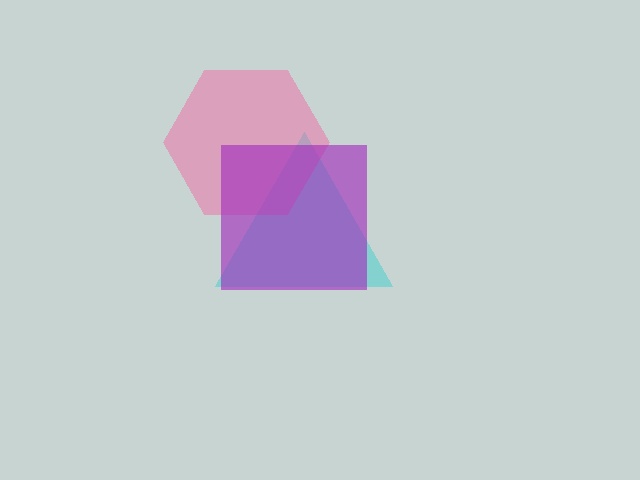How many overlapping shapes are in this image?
There are 3 overlapping shapes in the image.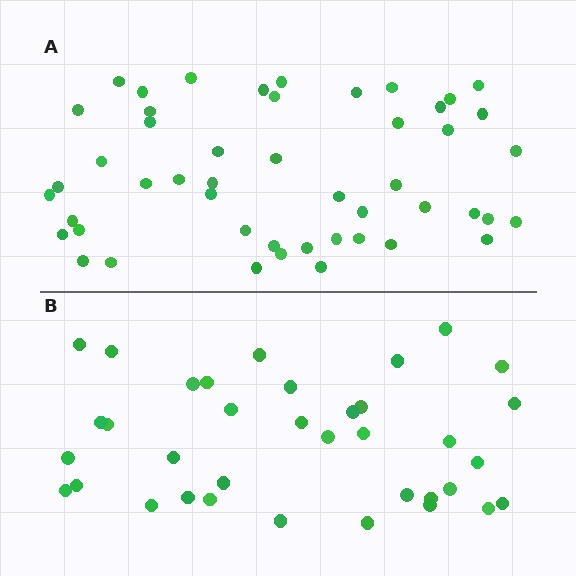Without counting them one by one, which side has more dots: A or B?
Region A (the top region) has more dots.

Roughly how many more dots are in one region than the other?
Region A has approximately 15 more dots than region B.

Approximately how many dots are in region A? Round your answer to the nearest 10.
About 50 dots. (The exact count is 49, which rounds to 50.)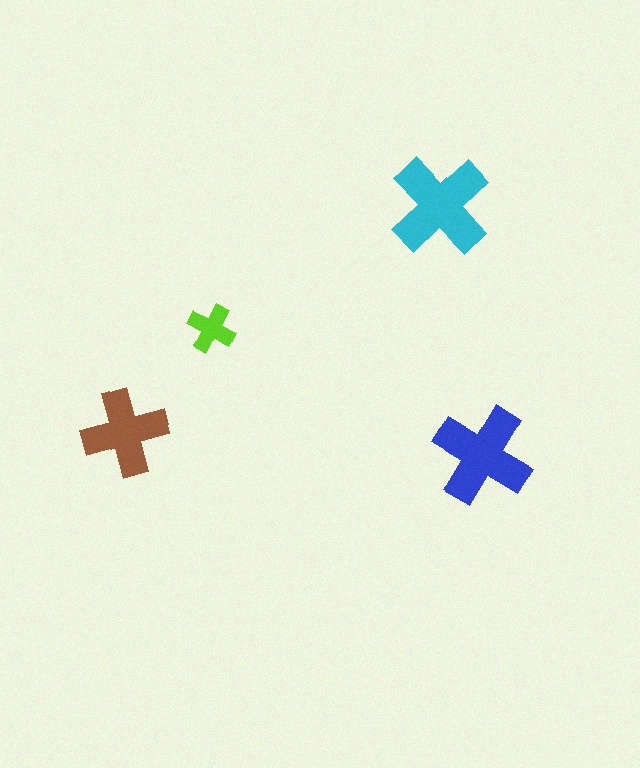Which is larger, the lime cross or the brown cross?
The brown one.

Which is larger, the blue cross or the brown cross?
The blue one.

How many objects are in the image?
There are 4 objects in the image.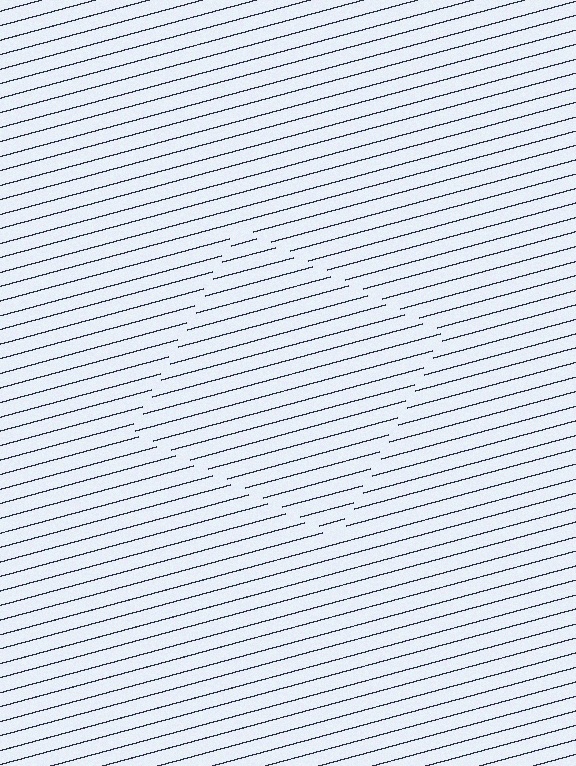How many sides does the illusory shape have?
4 sides — the line-ends trace a square.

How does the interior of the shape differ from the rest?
The interior of the shape contains the same grating, shifted by half a period — the contour is defined by the phase discontinuity where line-ends from the inner and outer gratings abut.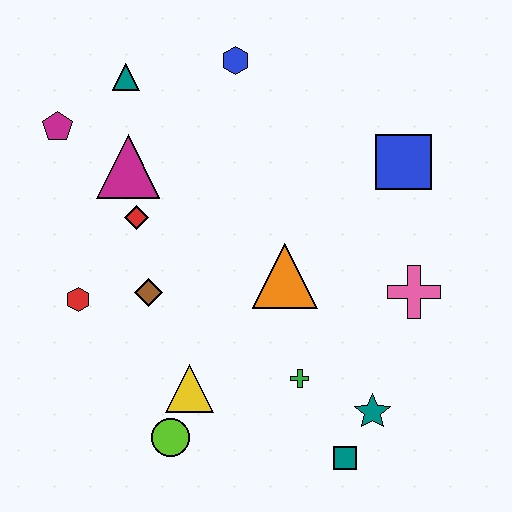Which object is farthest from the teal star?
The magenta pentagon is farthest from the teal star.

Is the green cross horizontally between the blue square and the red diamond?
Yes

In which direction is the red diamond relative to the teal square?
The red diamond is above the teal square.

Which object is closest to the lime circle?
The yellow triangle is closest to the lime circle.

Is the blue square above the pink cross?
Yes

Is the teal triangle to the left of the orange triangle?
Yes